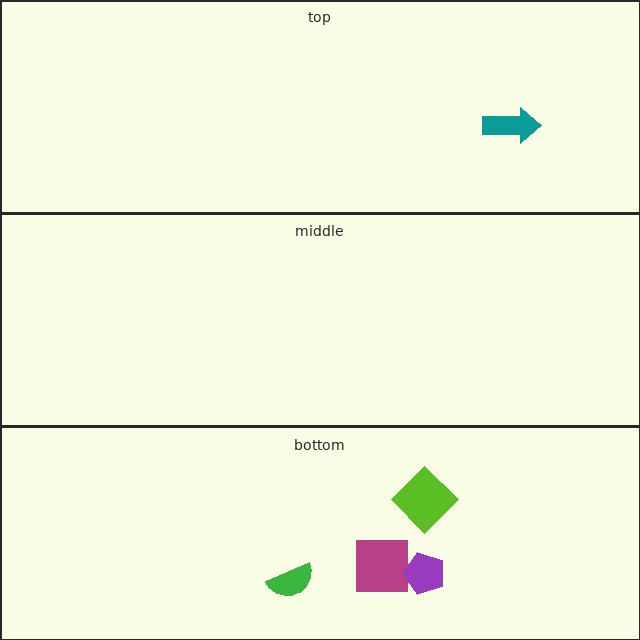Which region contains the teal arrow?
The top region.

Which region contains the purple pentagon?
The bottom region.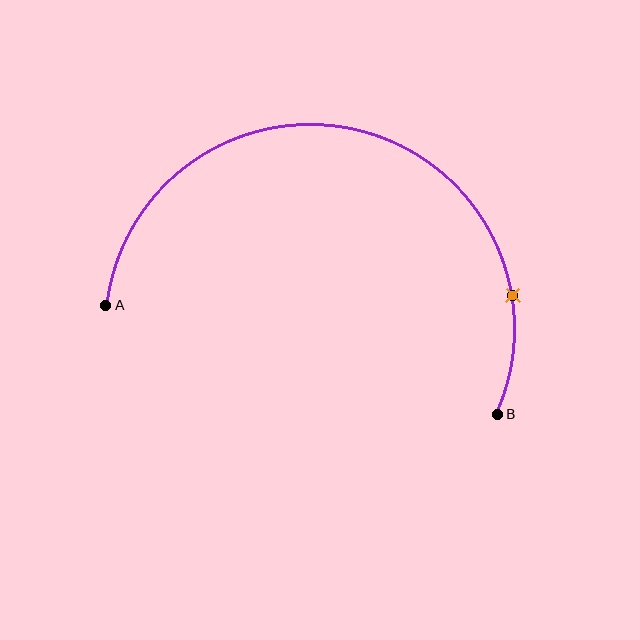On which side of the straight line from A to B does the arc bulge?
The arc bulges above the straight line connecting A and B.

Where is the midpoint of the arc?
The arc midpoint is the point on the curve farthest from the straight line joining A and B. It sits above that line.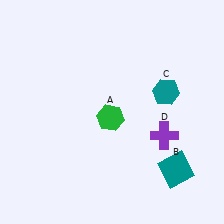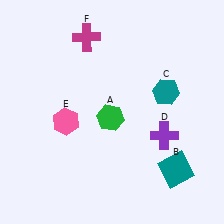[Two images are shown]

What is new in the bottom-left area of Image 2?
A pink hexagon (E) was added in the bottom-left area of Image 2.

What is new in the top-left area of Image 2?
A magenta cross (F) was added in the top-left area of Image 2.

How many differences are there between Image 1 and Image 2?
There are 2 differences between the two images.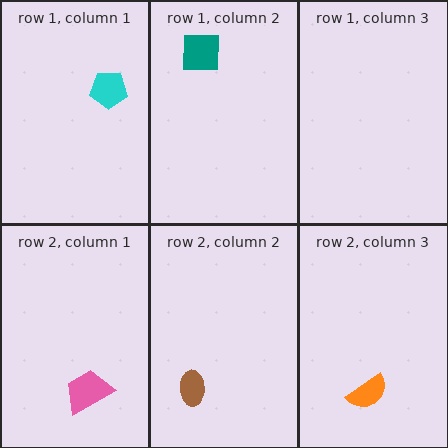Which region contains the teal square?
The row 1, column 2 region.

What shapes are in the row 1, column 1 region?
The cyan pentagon.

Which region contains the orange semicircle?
The row 2, column 3 region.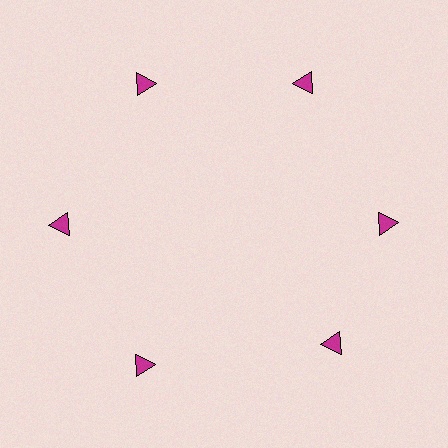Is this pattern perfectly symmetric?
No. The 6 magenta triangles are arranged in a ring, but one element near the 5 o'clock position is rotated out of alignment along the ring, breaking the 6-fold rotational symmetry.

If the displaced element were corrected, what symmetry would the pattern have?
It would have 6-fold rotational symmetry — the pattern would map onto itself every 60 degrees.